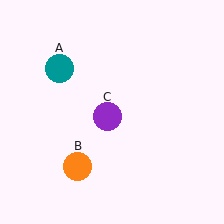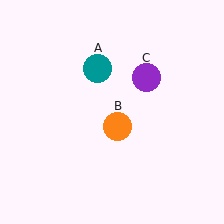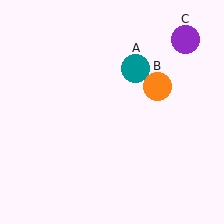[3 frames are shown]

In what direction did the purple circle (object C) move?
The purple circle (object C) moved up and to the right.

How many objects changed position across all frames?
3 objects changed position: teal circle (object A), orange circle (object B), purple circle (object C).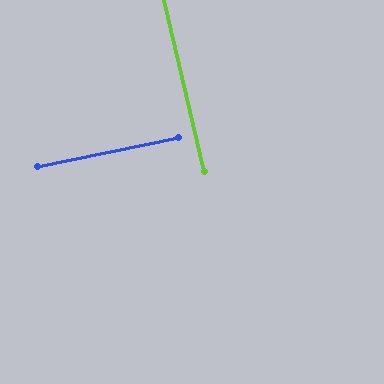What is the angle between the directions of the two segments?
Approximately 89 degrees.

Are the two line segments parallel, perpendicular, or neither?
Perpendicular — they meet at approximately 89°.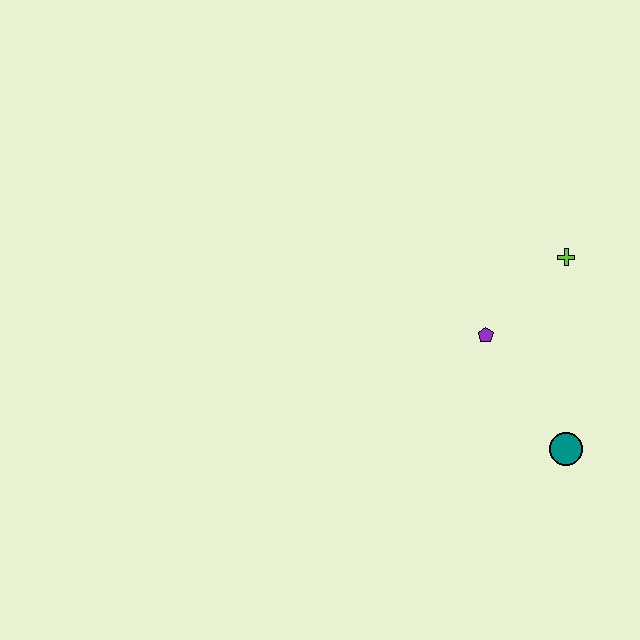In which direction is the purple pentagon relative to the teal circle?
The purple pentagon is above the teal circle.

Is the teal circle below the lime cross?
Yes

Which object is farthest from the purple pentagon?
The teal circle is farthest from the purple pentagon.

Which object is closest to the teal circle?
The purple pentagon is closest to the teal circle.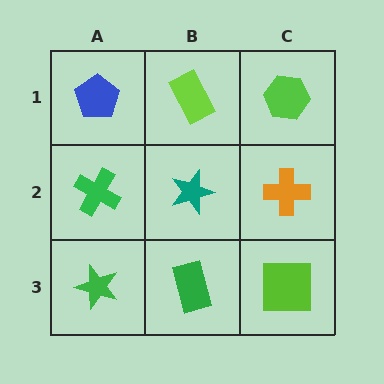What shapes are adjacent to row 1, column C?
An orange cross (row 2, column C), a lime rectangle (row 1, column B).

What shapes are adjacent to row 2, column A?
A blue pentagon (row 1, column A), a green star (row 3, column A), a teal star (row 2, column B).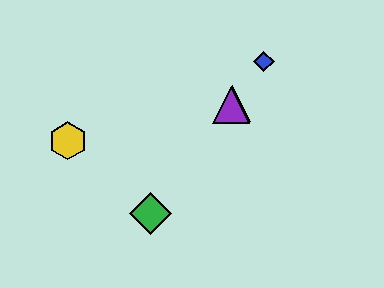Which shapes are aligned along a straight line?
The red triangle, the blue diamond, the green diamond, the purple triangle are aligned along a straight line.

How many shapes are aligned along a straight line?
4 shapes (the red triangle, the blue diamond, the green diamond, the purple triangle) are aligned along a straight line.